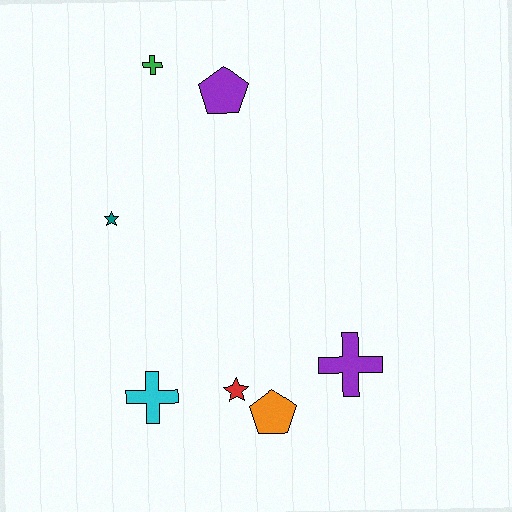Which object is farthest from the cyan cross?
The green cross is farthest from the cyan cross.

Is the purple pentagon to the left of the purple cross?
Yes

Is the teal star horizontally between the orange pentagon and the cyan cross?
No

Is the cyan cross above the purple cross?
No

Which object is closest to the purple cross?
The orange pentagon is closest to the purple cross.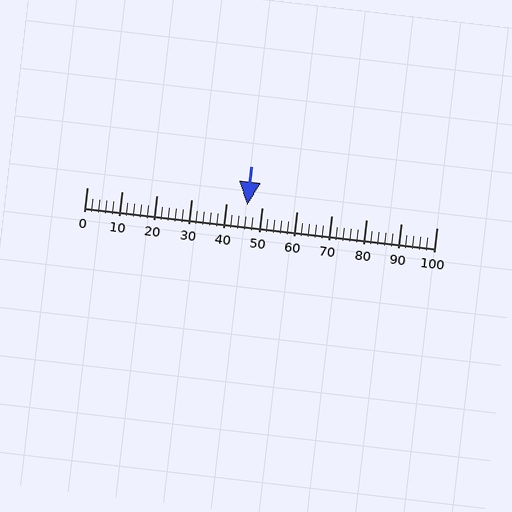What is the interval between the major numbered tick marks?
The major tick marks are spaced 10 units apart.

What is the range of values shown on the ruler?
The ruler shows values from 0 to 100.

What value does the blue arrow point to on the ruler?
The blue arrow points to approximately 46.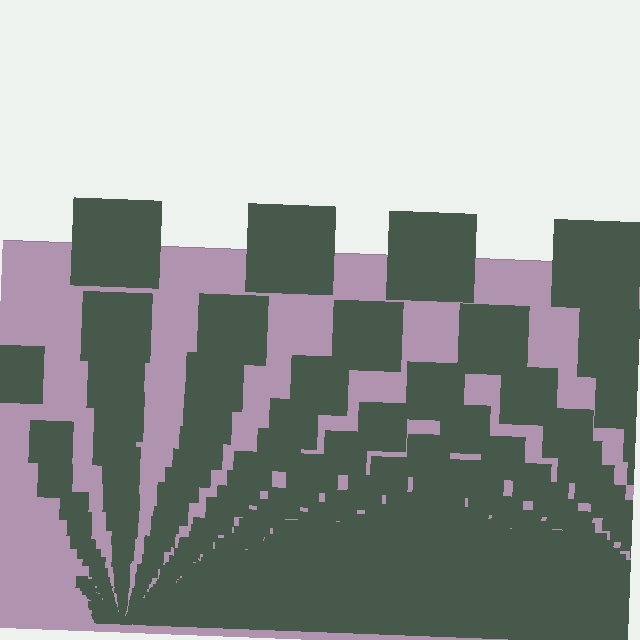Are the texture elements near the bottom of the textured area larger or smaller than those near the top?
Smaller. The gradient is inverted — elements near the bottom are smaller and denser.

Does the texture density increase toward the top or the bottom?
Density increases toward the bottom.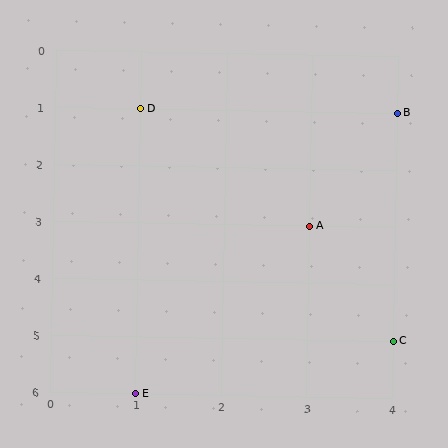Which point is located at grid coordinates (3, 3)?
Point A is at (3, 3).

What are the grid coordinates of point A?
Point A is at grid coordinates (3, 3).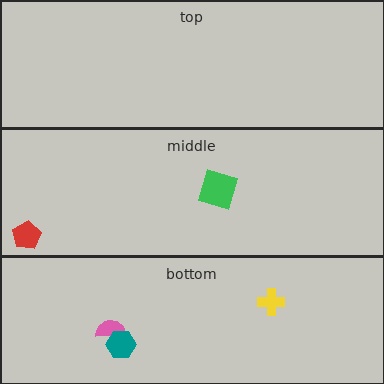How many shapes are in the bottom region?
3.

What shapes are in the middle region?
The red pentagon, the green square.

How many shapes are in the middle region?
2.